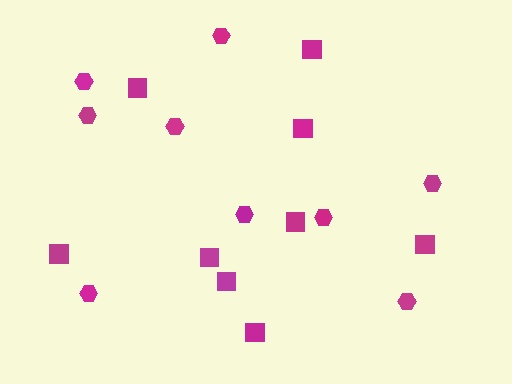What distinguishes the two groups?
There are 2 groups: one group of squares (9) and one group of hexagons (9).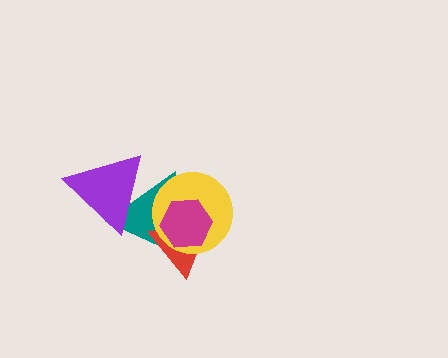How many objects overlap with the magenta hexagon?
3 objects overlap with the magenta hexagon.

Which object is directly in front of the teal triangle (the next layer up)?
The red triangle is directly in front of the teal triangle.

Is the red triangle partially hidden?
Yes, it is partially covered by another shape.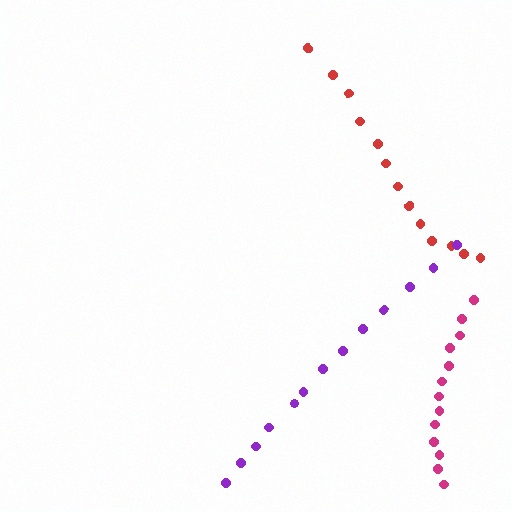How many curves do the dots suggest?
There are 3 distinct paths.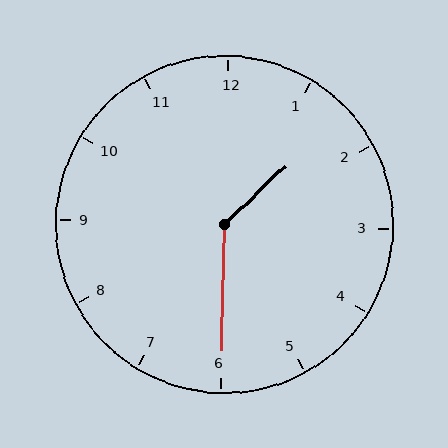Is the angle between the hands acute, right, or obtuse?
It is obtuse.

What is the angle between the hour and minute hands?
Approximately 135 degrees.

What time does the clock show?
1:30.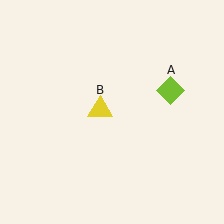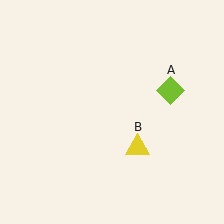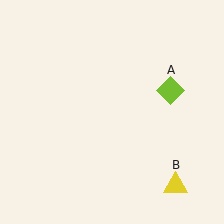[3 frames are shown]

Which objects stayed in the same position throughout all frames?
Lime diamond (object A) remained stationary.